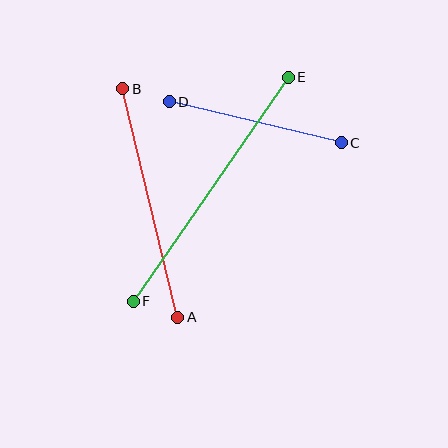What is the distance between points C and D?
The distance is approximately 177 pixels.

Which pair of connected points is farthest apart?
Points E and F are farthest apart.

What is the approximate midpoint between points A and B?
The midpoint is at approximately (150, 203) pixels.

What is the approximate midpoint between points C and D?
The midpoint is at approximately (255, 122) pixels.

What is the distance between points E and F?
The distance is approximately 272 pixels.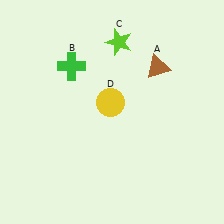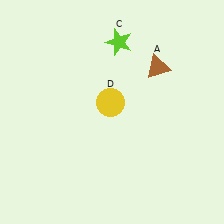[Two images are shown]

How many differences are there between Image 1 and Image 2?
There is 1 difference between the two images.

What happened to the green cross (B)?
The green cross (B) was removed in Image 2. It was in the top-left area of Image 1.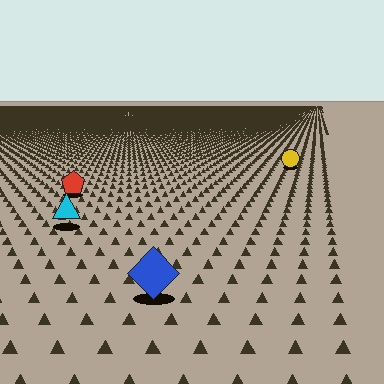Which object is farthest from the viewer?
The yellow circle is farthest from the viewer. It appears smaller and the ground texture around it is denser.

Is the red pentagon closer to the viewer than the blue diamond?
No. The blue diamond is closer — you can tell from the texture gradient: the ground texture is coarser near it.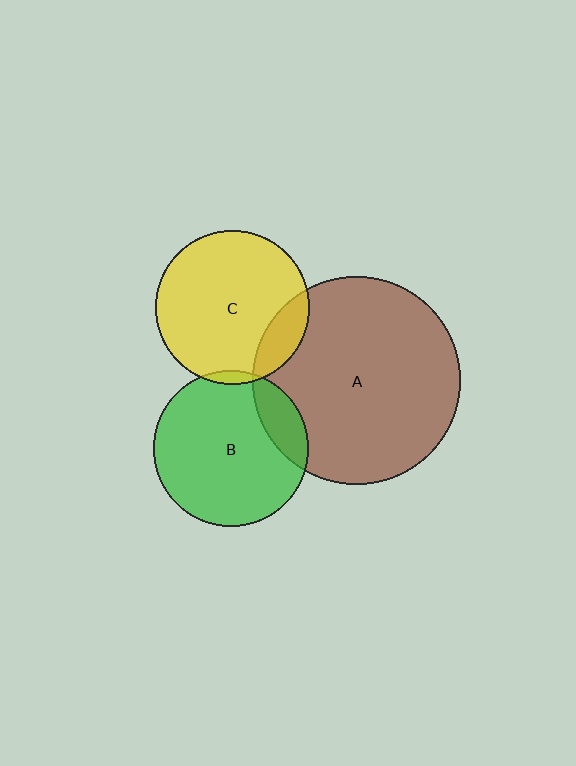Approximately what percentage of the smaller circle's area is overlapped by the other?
Approximately 15%.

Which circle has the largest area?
Circle A (brown).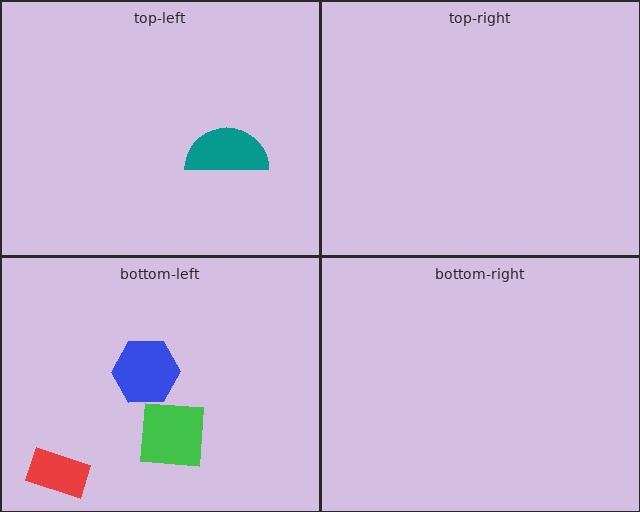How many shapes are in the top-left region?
1.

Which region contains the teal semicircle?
The top-left region.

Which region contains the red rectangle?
The bottom-left region.